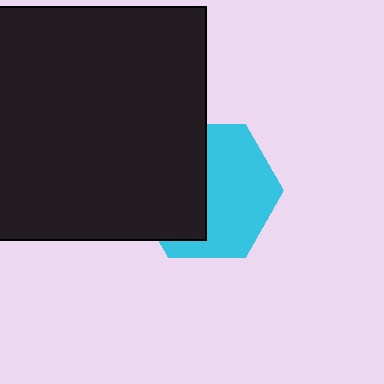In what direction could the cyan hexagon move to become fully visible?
The cyan hexagon could move right. That would shift it out from behind the black square entirely.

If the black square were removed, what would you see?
You would see the complete cyan hexagon.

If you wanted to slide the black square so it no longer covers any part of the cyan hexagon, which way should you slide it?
Slide it left — that is the most direct way to separate the two shapes.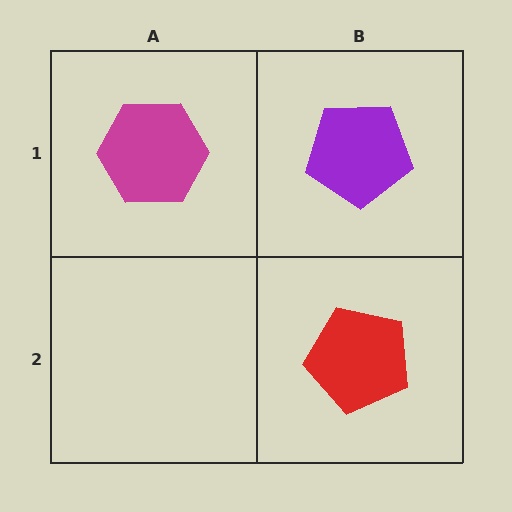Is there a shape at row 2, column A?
No, that cell is empty.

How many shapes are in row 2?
1 shape.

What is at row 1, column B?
A purple pentagon.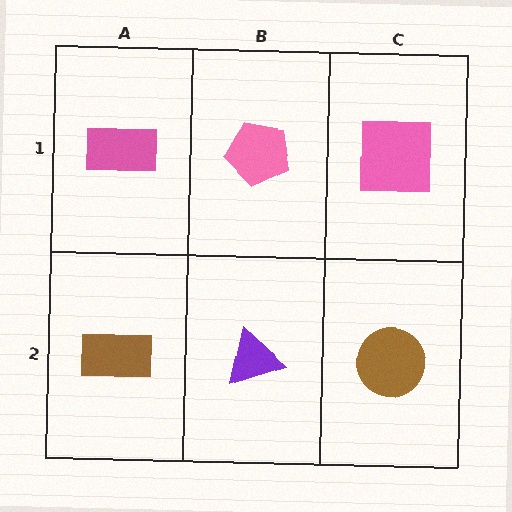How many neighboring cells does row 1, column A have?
2.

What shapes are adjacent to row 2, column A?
A pink rectangle (row 1, column A), a purple triangle (row 2, column B).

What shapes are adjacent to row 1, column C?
A brown circle (row 2, column C), a pink pentagon (row 1, column B).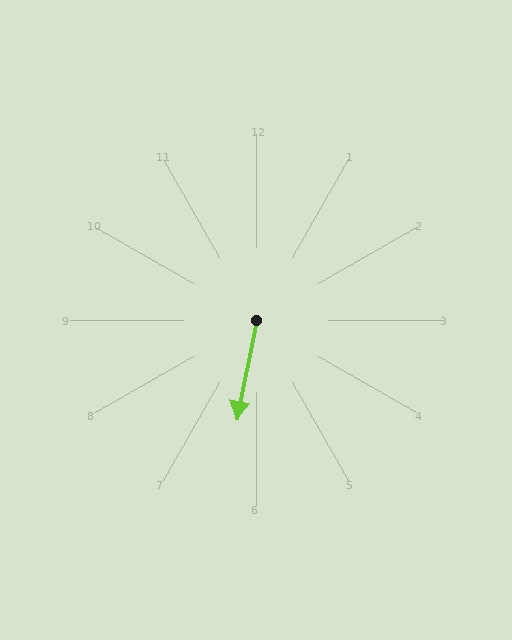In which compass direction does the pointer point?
South.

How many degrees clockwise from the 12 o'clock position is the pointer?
Approximately 191 degrees.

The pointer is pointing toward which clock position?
Roughly 6 o'clock.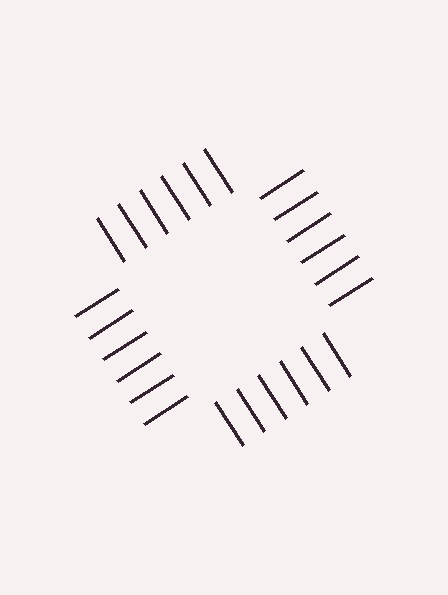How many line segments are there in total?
24 — 6 along each of the 4 edges.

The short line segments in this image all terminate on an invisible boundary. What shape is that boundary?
An illusory square — the line segments terminate on its edges but no continuous stroke is drawn.